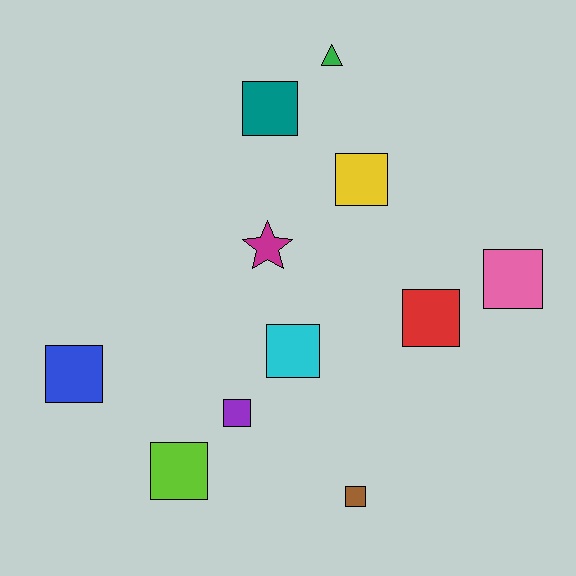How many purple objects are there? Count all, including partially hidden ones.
There is 1 purple object.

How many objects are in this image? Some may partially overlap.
There are 11 objects.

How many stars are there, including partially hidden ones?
There is 1 star.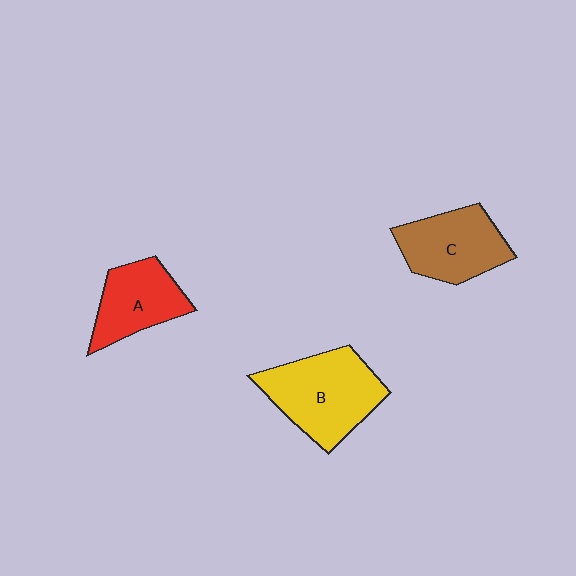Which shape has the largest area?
Shape B (yellow).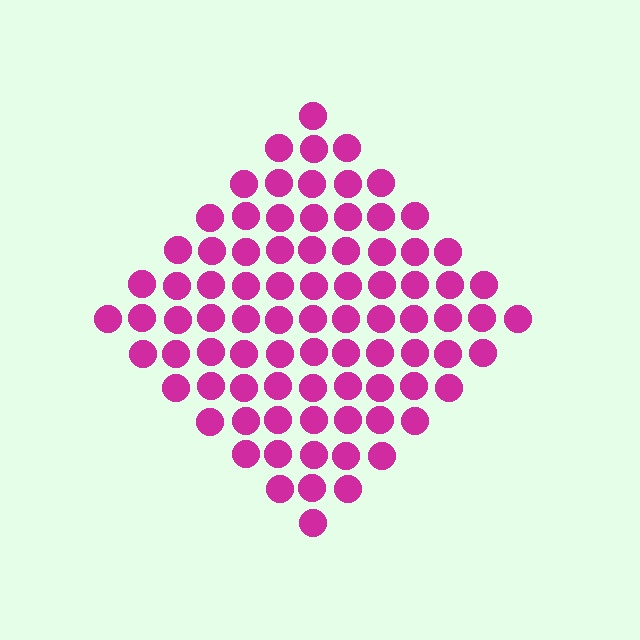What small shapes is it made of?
It is made of small circles.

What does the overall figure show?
The overall figure shows a diamond.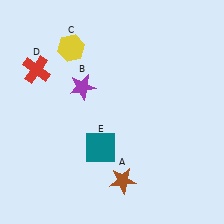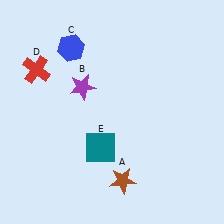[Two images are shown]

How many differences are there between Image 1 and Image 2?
There is 1 difference between the two images.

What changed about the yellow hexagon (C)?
In Image 1, C is yellow. In Image 2, it changed to blue.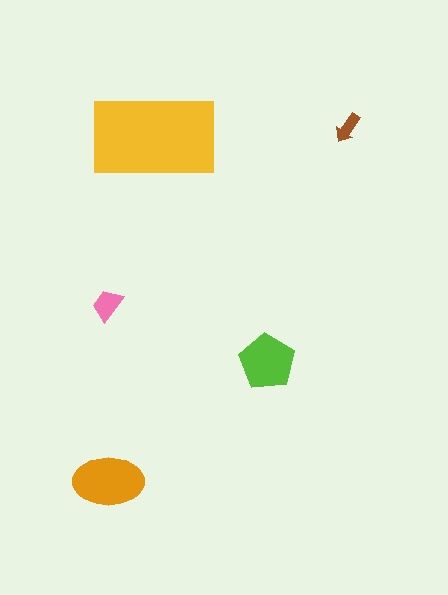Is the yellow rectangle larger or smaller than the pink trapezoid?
Larger.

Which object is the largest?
The yellow rectangle.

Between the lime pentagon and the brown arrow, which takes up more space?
The lime pentagon.